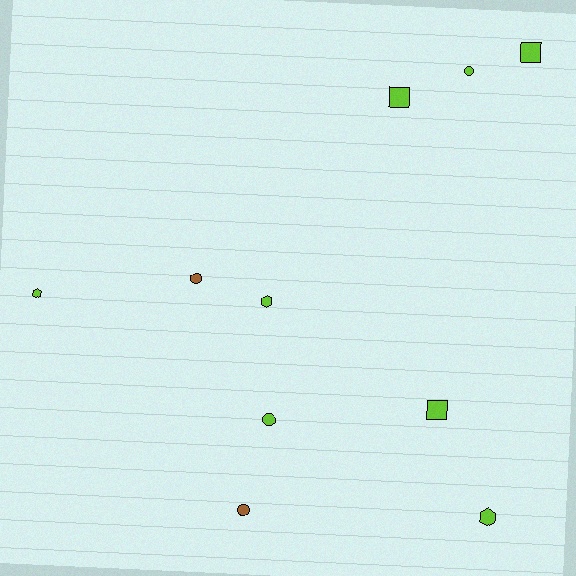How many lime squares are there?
There are 3 lime squares.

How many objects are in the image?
There are 10 objects.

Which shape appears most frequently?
Circle, with 4 objects.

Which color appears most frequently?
Lime, with 8 objects.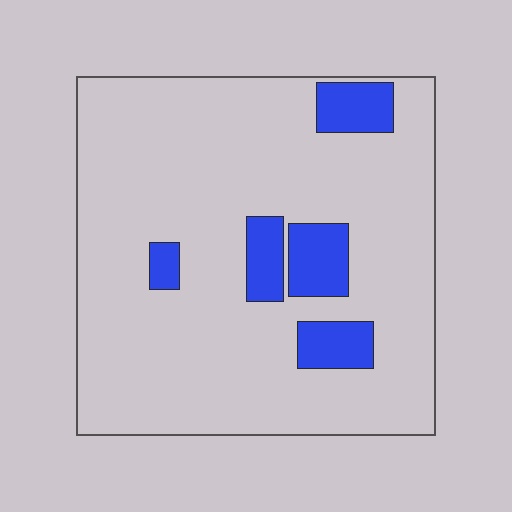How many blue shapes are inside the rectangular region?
5.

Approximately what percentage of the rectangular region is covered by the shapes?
Approximately 15%.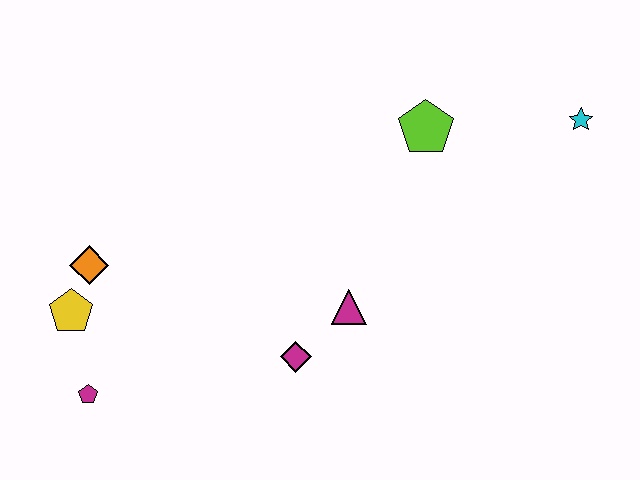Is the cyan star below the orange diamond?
No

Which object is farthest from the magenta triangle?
The cyan star is farthest from the magenta triangle.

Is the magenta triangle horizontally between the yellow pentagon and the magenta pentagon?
No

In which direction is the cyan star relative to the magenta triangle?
The cyan star is to the right of the magenta triangle.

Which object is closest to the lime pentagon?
The cyan star is closest to the lime pentagon.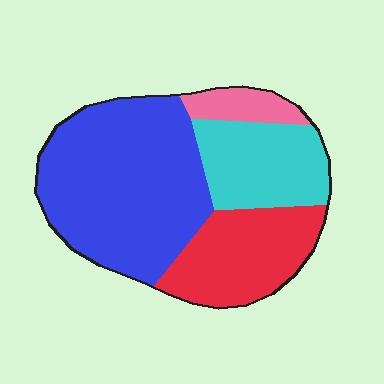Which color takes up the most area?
Blue, at roughly 50%.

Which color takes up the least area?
Pink, at roughly 5%.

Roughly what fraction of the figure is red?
Red takes up less than a quarter of the figure.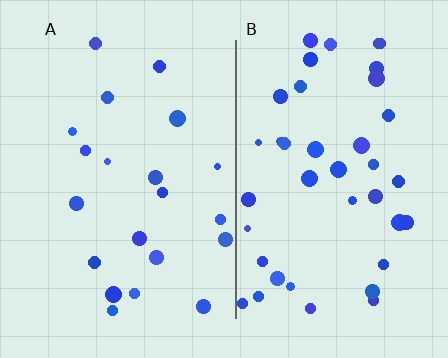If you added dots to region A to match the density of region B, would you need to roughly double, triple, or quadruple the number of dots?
Approximately double.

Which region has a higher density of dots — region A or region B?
B (the right).